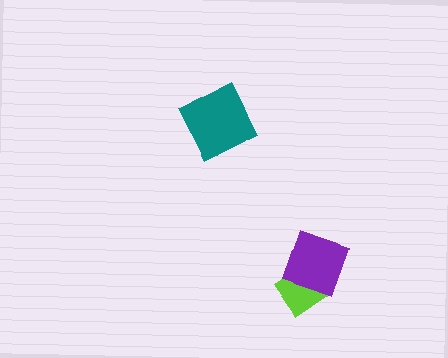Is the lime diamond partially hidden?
Yes, it is partially covered by another shape.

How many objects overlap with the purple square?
1 object overlaps with the purple square.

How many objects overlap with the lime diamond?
1 object overlaps with the lime diamond.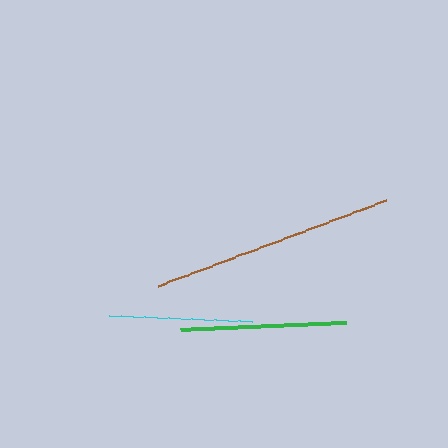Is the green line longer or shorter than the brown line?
The brown line is longer than the green line.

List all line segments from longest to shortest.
From longest to shortest: brown, green, cyan.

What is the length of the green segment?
The green segment is approximately 166 pixels long.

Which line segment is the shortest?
The cyan line is the shortest at approximately 143 pixels.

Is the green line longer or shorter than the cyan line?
The green line is longer than the cyan line.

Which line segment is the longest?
The brown line is the longest at approximately 244 pixels.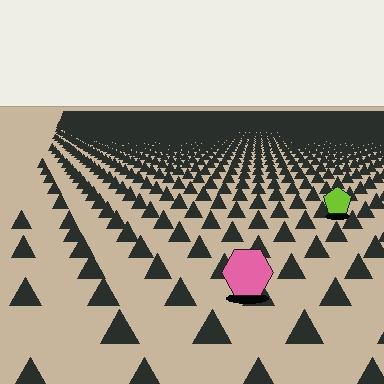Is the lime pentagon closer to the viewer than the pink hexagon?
No. The pink hexagon is closer — you can tell from the texture gradient: the ground texture is coarser near it.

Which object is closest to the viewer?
The pink hexagon is closest. The texture marks near it are larger and more spread out.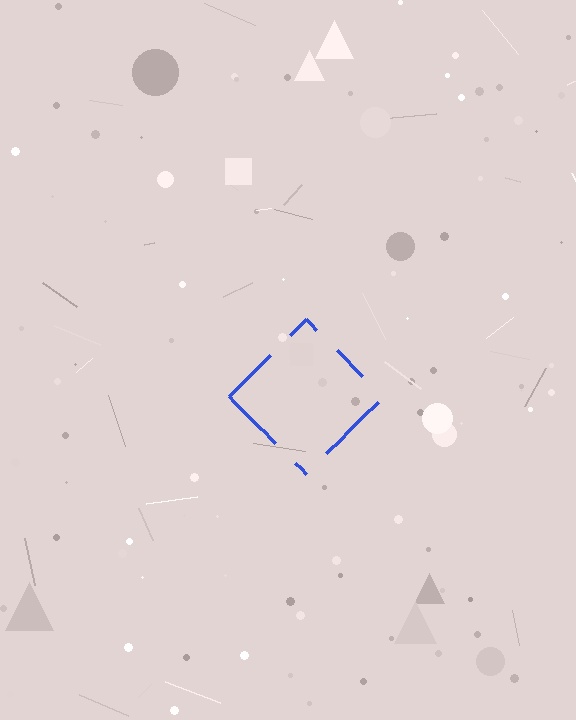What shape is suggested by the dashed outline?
The dashed outline suggests a diamond.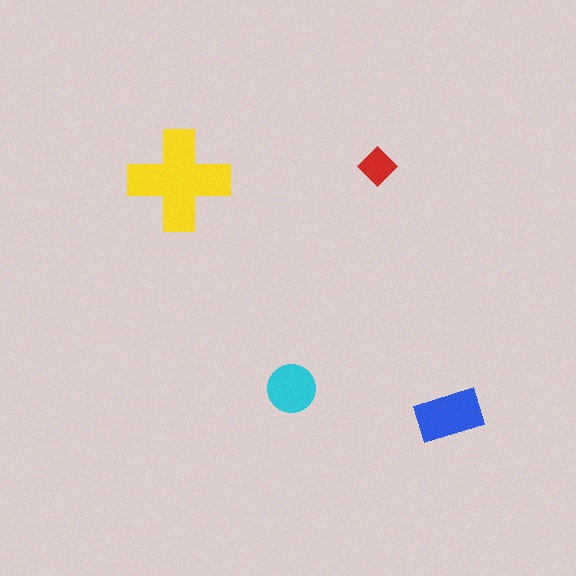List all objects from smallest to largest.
The red diamond, the cyan circle, the blue rectangle, the yellow cross.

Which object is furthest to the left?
The yellow cross is leftmost.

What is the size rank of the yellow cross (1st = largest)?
1st.